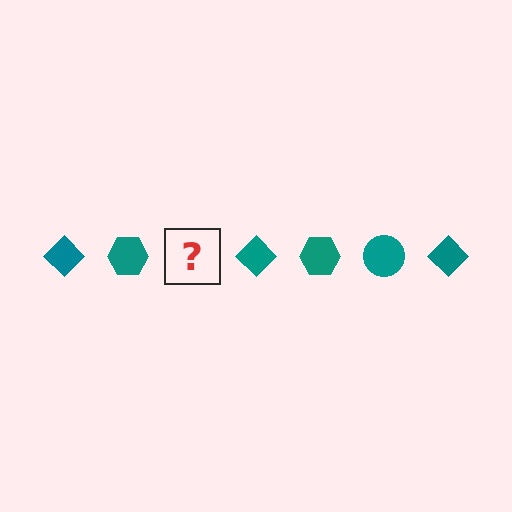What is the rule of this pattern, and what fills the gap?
The rule is that the pattern cycles through diamond, hexagon, circle shapes in teal. The gap should be filled with a teal circle.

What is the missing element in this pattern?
The missing element is a teal circle.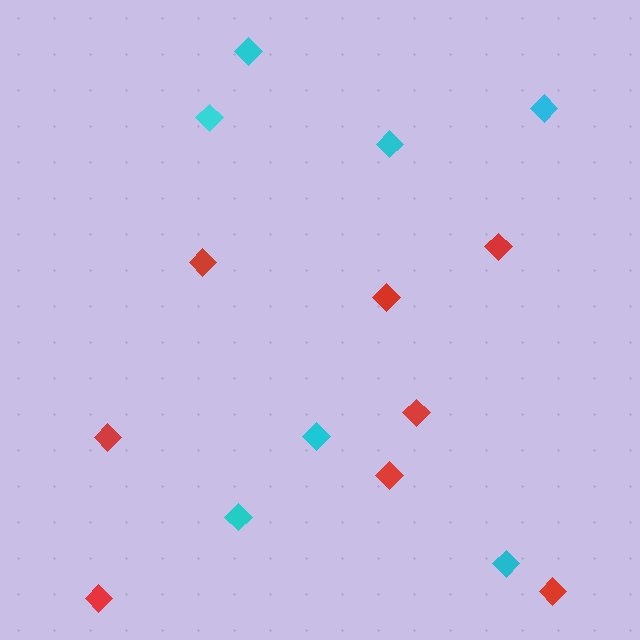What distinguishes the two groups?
There are 2 groups: one group of red diamonds (8) and one group of cyan diamonds (7).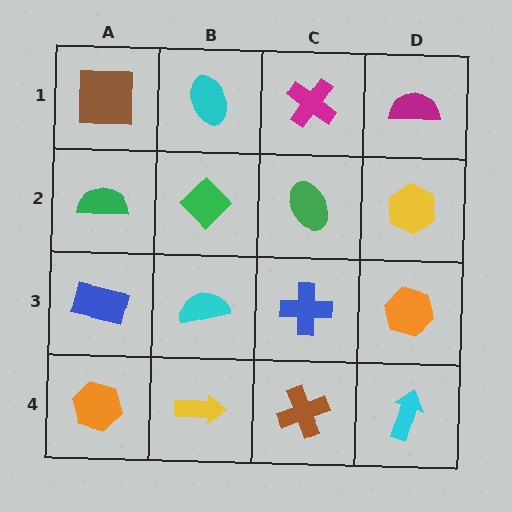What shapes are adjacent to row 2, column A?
A brown square (row 1, column A), a blue rectangle (row 3, column A), a green diamond (row 2, column B).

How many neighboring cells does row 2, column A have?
3.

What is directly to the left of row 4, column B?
An orange hexagon.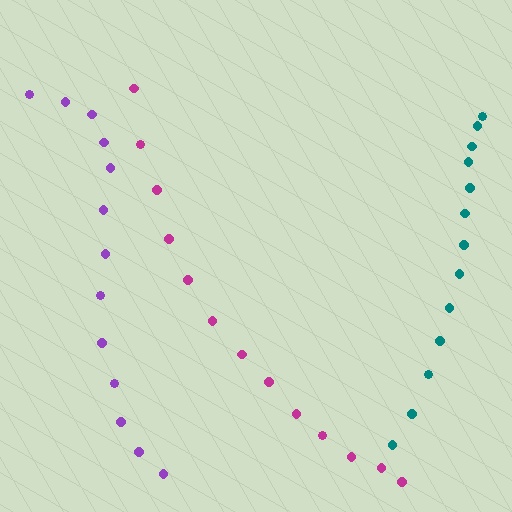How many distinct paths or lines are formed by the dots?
There are 3 distinct paths.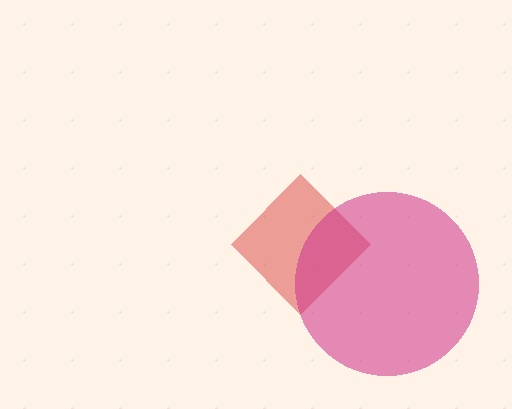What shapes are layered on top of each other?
The layered shapes are: a red diamond, a magenta circle.